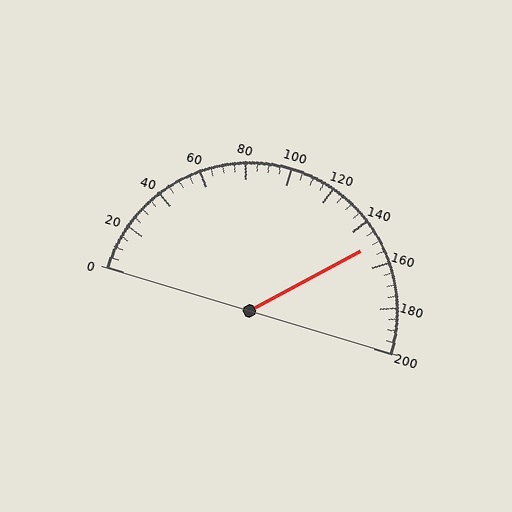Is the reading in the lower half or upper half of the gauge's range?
The reading is in the upper half of the range (0 to 200).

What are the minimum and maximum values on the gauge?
The gauge ranges from 0 to 200.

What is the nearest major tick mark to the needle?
The nearest major tick mark is 160.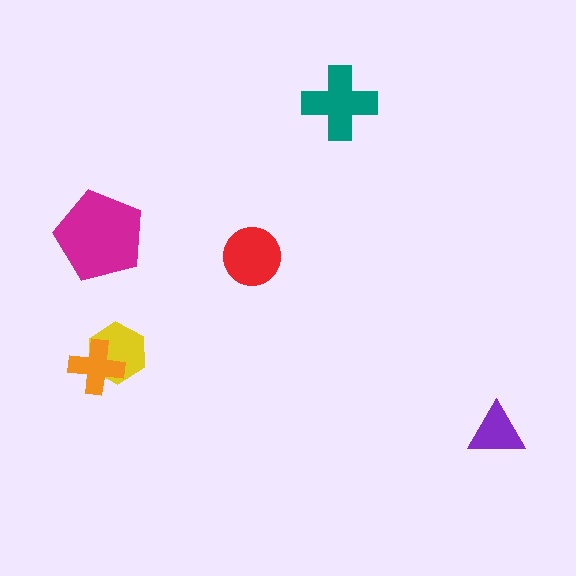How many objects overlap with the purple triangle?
0 objects overlap with the purple triangle.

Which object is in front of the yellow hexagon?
The orange cross is in front of the yellow hexagon.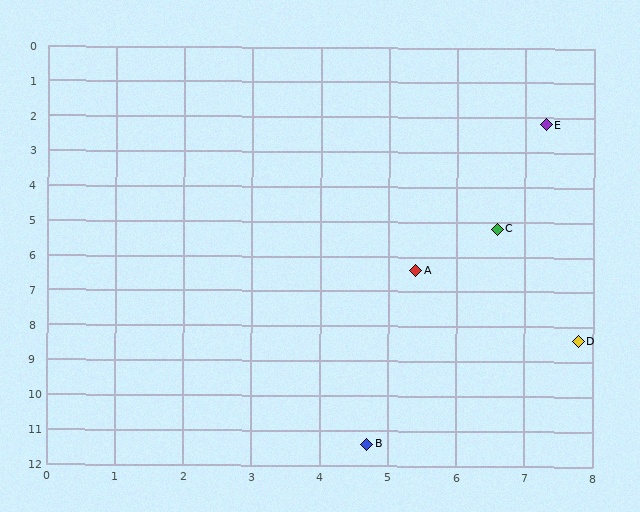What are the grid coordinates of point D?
Point D is at approximately (7.8, 8.4).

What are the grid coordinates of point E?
Point E is at approximately (7.3, 2.2).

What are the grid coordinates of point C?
Point C is at approximately (6.6, 5.2).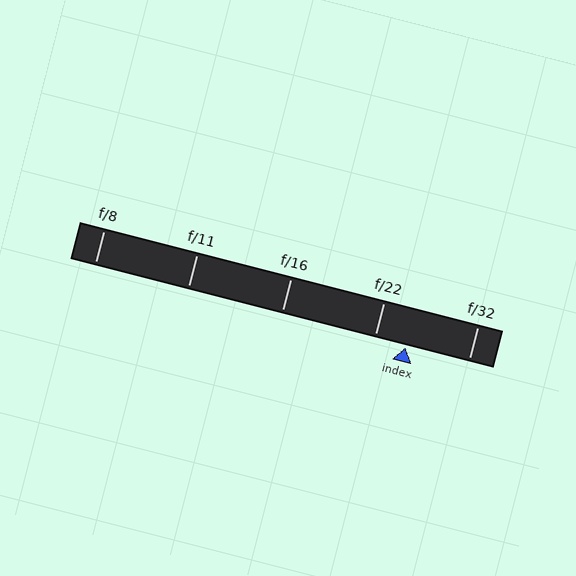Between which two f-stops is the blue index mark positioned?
The index mark is between f/22 and f/32.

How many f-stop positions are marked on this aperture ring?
There are 5 f-stop positions marked.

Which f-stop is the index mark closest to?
The index mark is closest to f/22.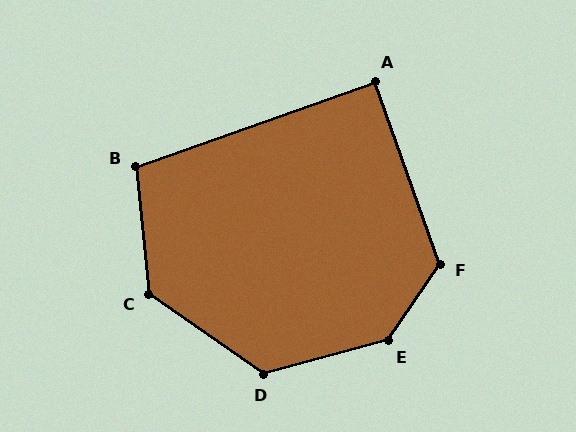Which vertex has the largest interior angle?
E, at approximately 139 degrees.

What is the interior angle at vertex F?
Approximately 126 degrees (obtuse).